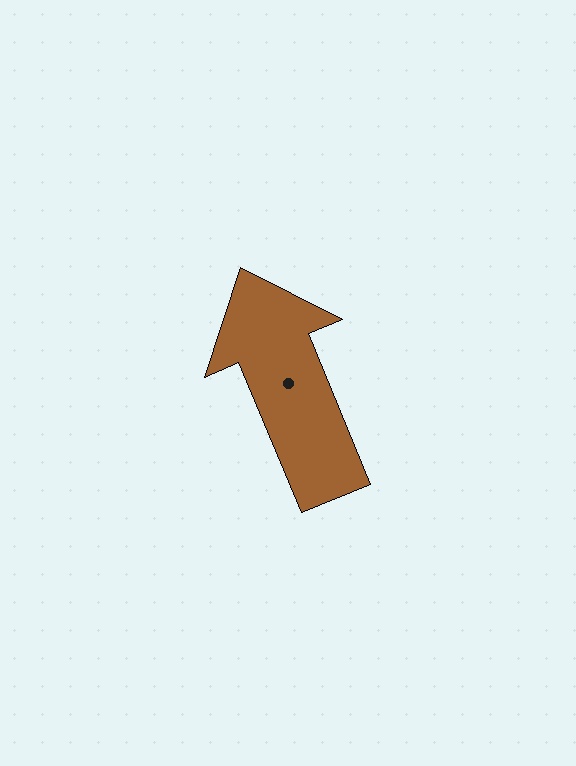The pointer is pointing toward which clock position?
Roughly 11 o'clock.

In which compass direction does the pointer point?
North.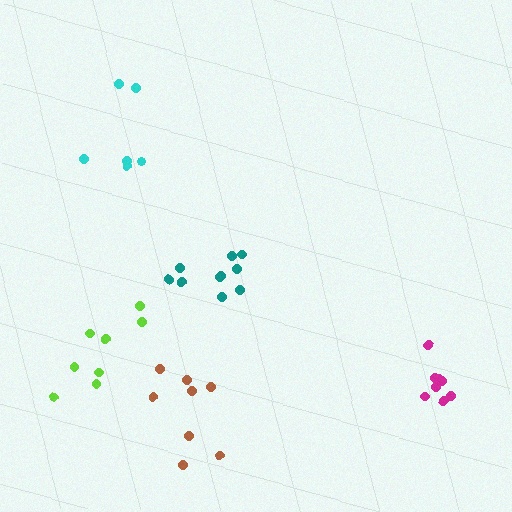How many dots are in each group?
Group 1: 10 dots, Group 2: 8 dots, Group 3: 6 dots, Group 4: 8 dots, Group 5: 8 dots (40 total).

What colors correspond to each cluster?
The clusters are colored: teal, brown, cyan, lime, magenta.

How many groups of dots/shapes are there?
There are 5 groups.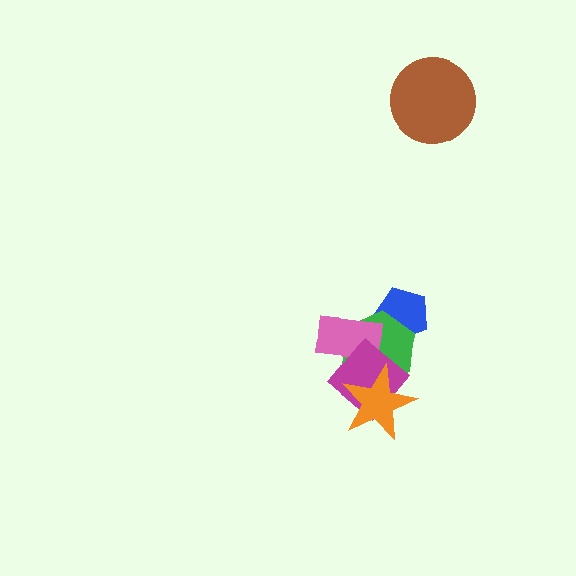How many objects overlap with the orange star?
2 objects overlap with the orange star.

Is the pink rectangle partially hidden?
Yes, it is partially covered by another shape.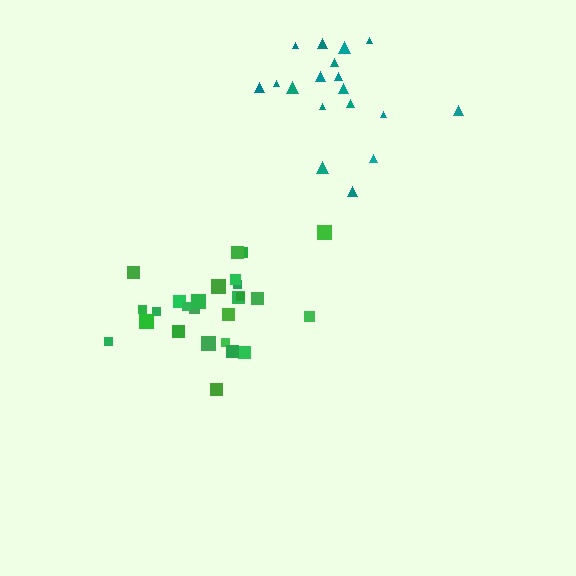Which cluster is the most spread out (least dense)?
Teal.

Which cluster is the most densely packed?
Green.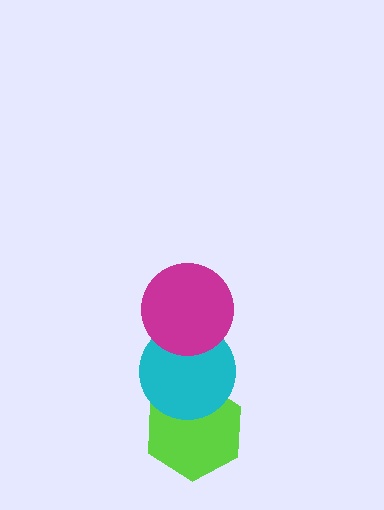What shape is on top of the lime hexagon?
The cyan circle is on top of the lime hexagon.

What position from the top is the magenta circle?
The magenta circle is 1st from the top.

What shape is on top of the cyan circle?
The magenta circle is on top of the cyan circle.